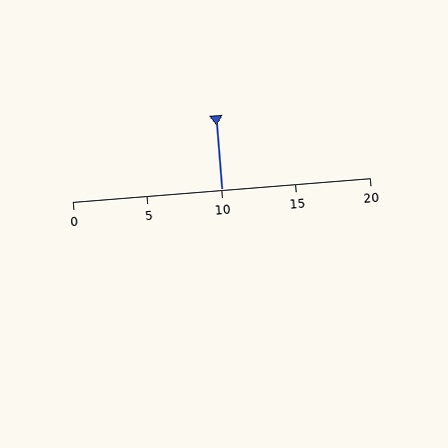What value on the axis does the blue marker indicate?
The marker indicates approximately 10.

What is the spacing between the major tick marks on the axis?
The major ticks are spaced 5 apart.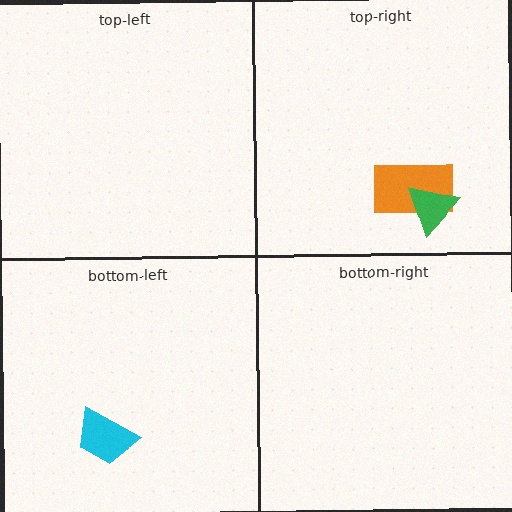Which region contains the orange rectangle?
The top-right region.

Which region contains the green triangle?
The top-right region.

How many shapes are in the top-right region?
2.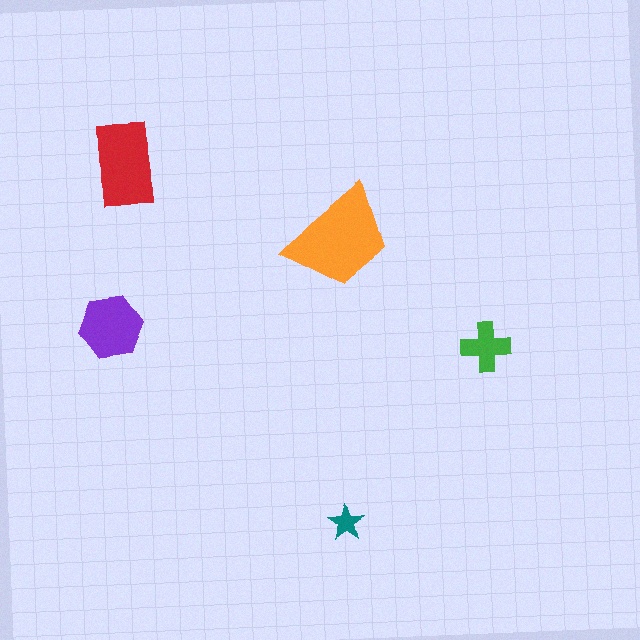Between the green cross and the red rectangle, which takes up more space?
The red rectangle.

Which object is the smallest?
The teal star.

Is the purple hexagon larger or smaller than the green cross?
Larger.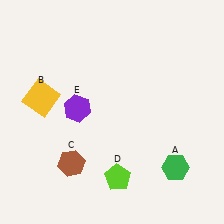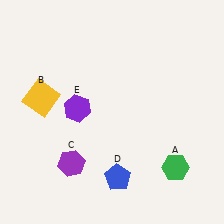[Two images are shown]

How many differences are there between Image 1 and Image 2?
There are 2 differences between the two images.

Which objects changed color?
C changed from brown to purple. D changed from lime to blue.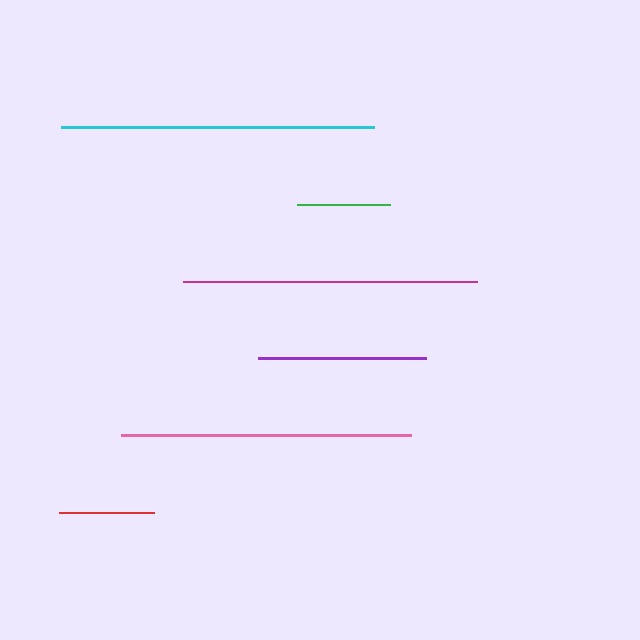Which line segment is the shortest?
The green line is the shortest at approximately 93 pixels.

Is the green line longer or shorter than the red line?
The red line is longer than the green line.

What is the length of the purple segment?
The purple segment is approximately 167 pixels long.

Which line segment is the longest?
The cyan line is the longest at approximately 312 pixels.